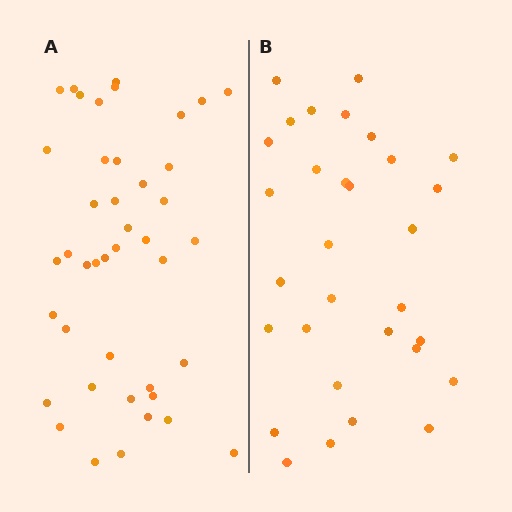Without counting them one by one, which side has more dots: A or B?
Region A (the left region) has more dots.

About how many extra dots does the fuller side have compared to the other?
Region A has roughly 12 or so more dots than region B.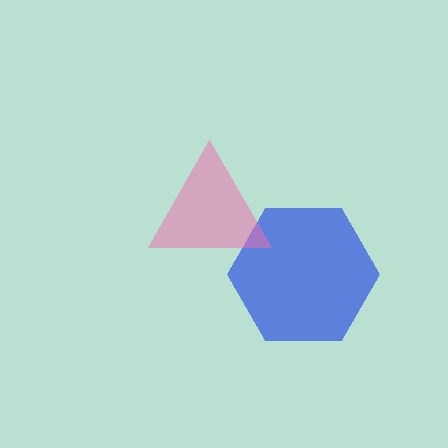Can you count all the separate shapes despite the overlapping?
Yes, there are 2 separate shapes.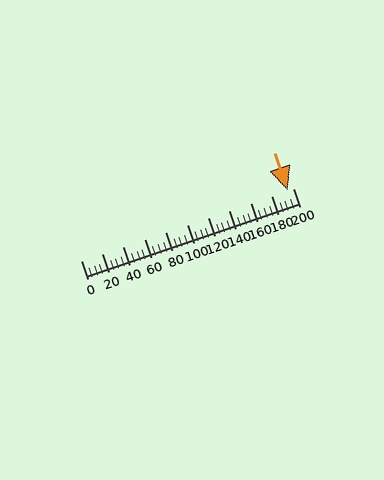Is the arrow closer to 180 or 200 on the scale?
The arrow is closer to 200.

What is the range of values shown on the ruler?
The ruler shows values from 0 to 200.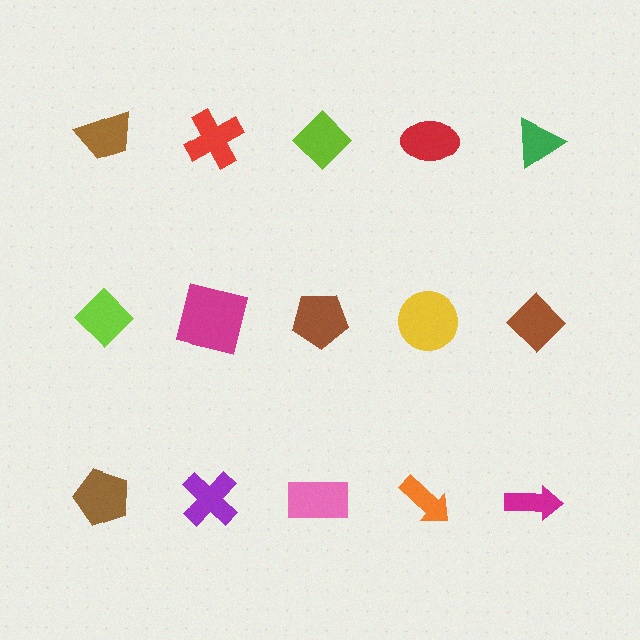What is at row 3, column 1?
A brown pentagon.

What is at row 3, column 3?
A pink rectangle.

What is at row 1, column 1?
A brown trapezoid.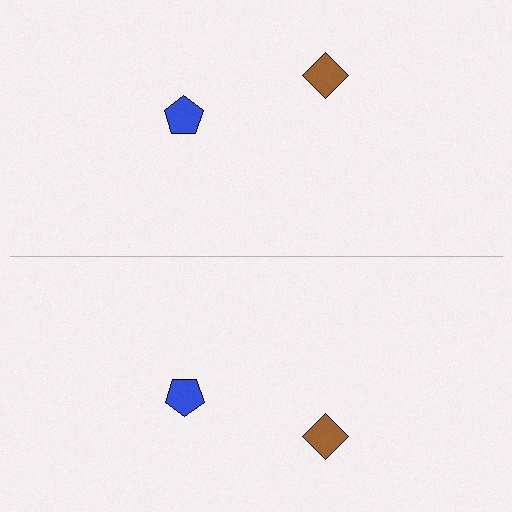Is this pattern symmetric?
Yes, this pattern has bilateral (reflection) symmetry.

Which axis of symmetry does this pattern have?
The pattern has a horizontal axis of symmetry running through the center of the image.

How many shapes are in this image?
There are 4 shapes in this image.